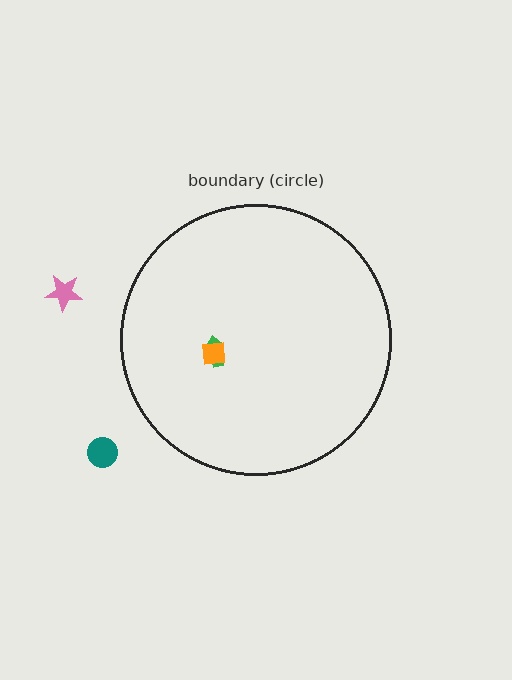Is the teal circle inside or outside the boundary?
Outside.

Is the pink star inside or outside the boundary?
Outside.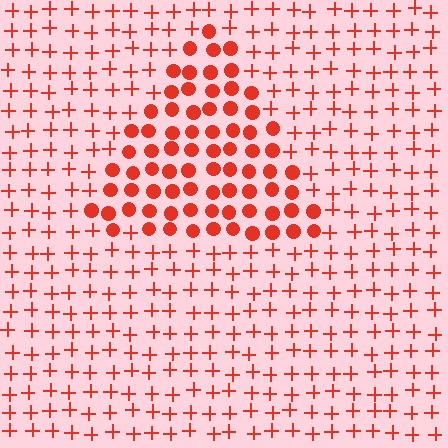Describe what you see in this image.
The image is filled with small red elements arranged in a uniform grid. A triangle-shaped region contains circles, while the surrounding area contains plus signs. The boundary is defined purely by the change in element shape.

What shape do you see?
I see a triangle.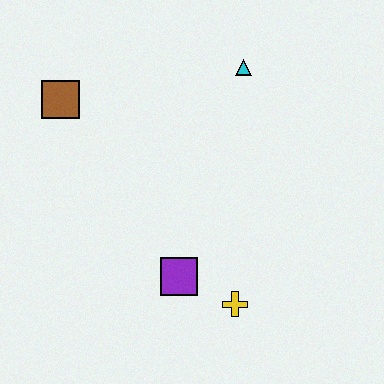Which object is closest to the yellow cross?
The purple square is closest to the yellow cross.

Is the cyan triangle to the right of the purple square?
Yes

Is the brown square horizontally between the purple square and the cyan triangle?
No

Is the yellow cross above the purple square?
No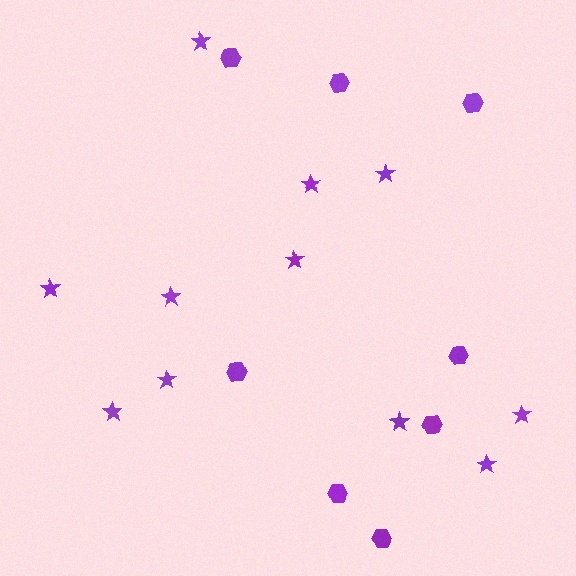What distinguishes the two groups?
There are 2 groups: one group of stars (11) and one group of hexagons (8).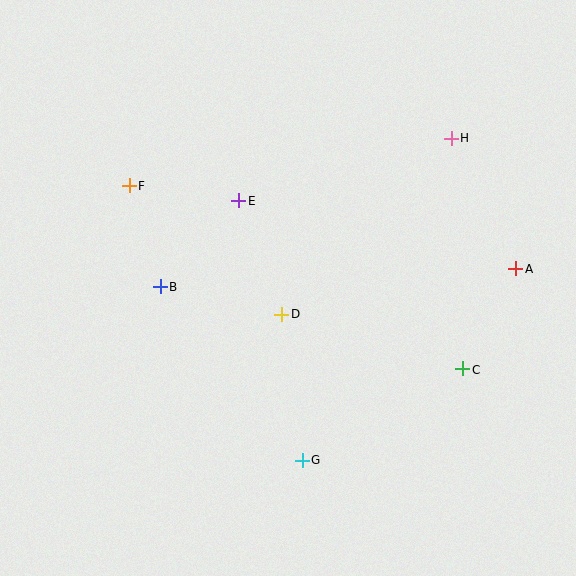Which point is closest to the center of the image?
Point D at (281, 314) is closest to the center.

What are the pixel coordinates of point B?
Point B is at (160, 287).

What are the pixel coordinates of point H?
Point H is at (452, 139).